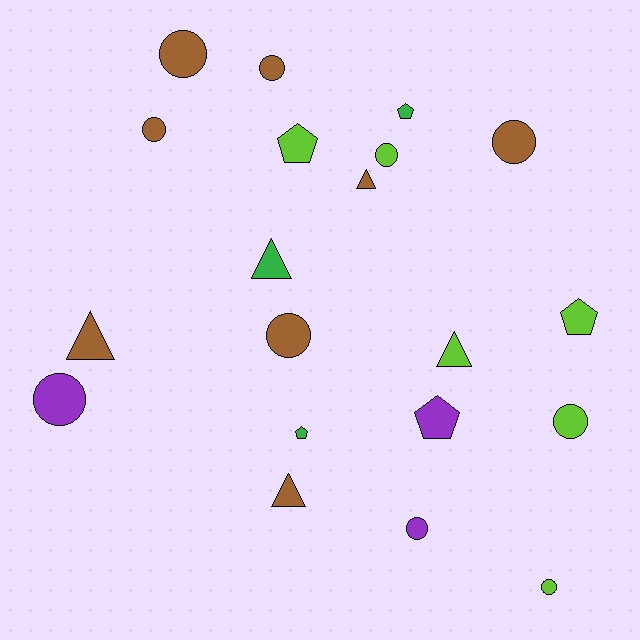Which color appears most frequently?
Brown, with 8 objects.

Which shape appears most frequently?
Circle, with 10 objects.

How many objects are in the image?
There are 20 objects.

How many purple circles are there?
There are 2 purple circles.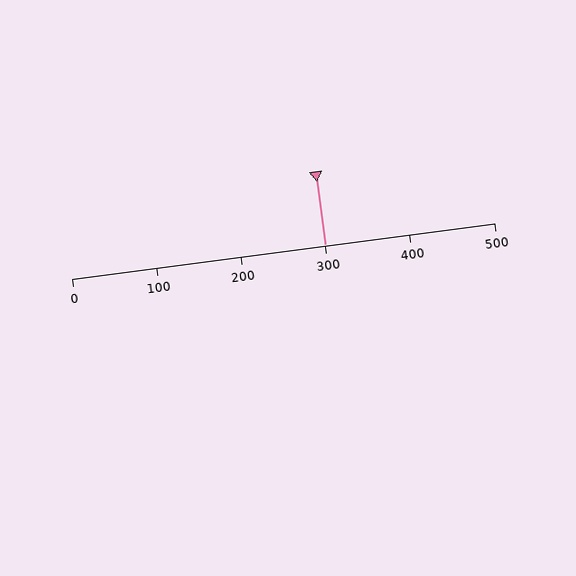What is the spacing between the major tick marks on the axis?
The major ticks are spaced 100 apart.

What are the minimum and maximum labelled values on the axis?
The axis runs from 0 to 500.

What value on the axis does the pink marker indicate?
The marker indicates approximately 300.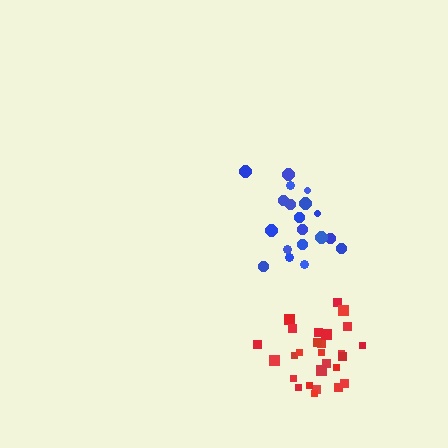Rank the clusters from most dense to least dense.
red, blue.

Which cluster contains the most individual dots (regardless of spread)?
Red (27).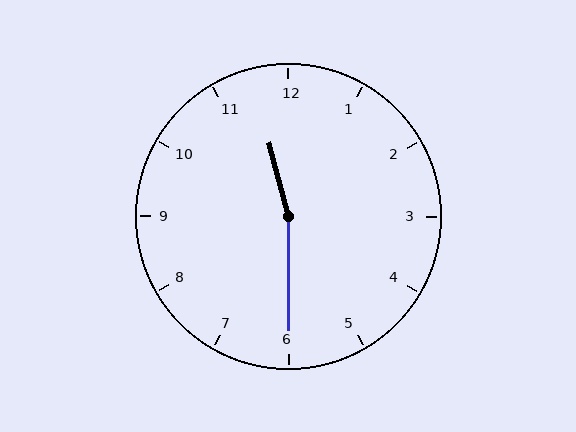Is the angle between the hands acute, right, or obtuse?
It is obtuse.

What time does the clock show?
11:30.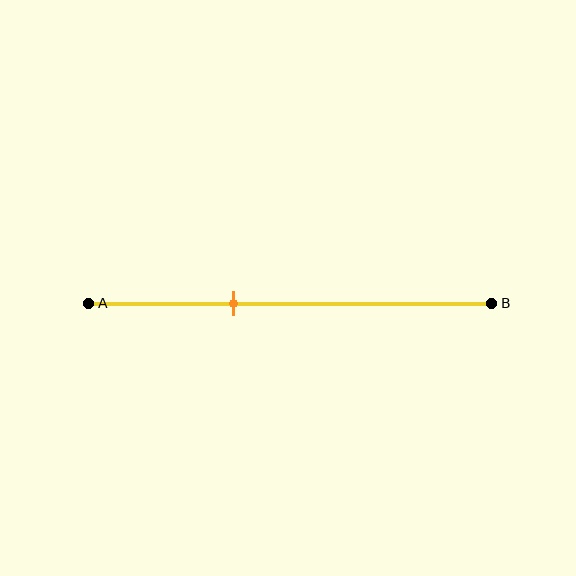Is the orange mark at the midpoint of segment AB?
No, the mark is at about 35% from A, not at the 50% midpoint.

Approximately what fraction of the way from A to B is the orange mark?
The orange mark is approximately 35% of the way from A to B.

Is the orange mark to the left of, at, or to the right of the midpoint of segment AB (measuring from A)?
The orange mark is to the left of the midpoint of segment AB.